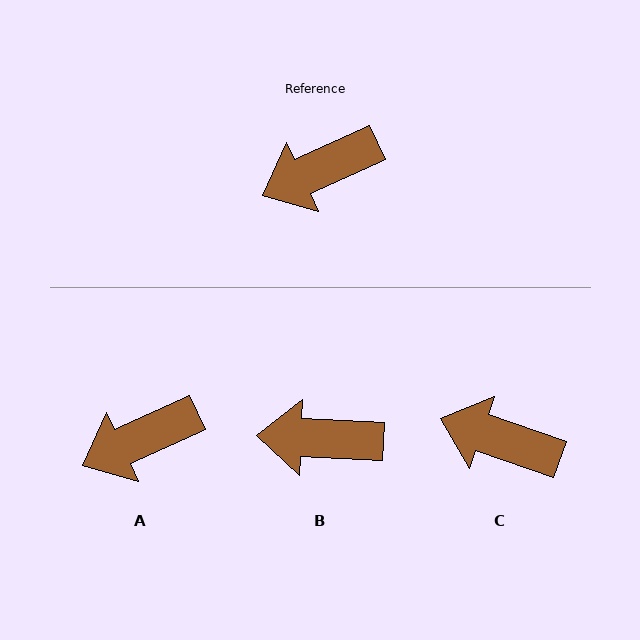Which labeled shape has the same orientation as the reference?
A.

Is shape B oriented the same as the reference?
No, it is off by about 27 degrees.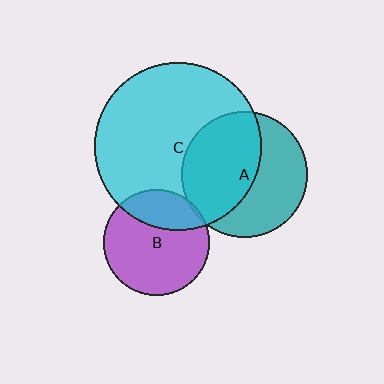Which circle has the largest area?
Circle C (cyan).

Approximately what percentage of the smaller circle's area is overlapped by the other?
Approximately 5%.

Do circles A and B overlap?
Yes.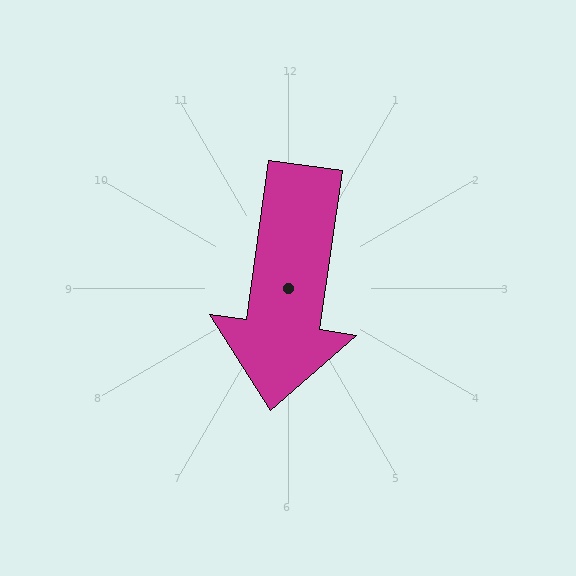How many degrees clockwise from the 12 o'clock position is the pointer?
Approximately 188 degrees.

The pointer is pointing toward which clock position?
Roughly 6 o'clock.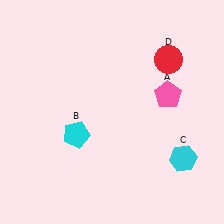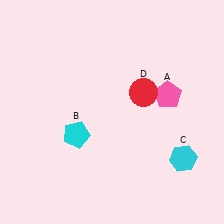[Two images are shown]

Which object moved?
The red circle (D) moved down.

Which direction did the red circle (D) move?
The red circle (D) moved down.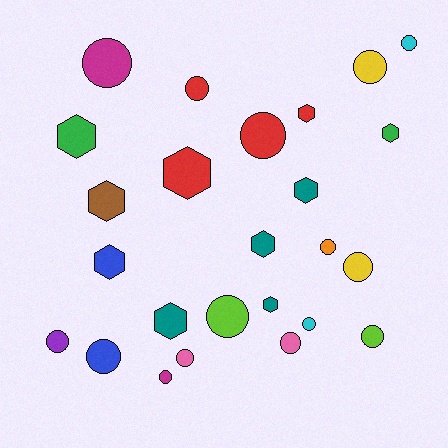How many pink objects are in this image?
There are 2 pink objects.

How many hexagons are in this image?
There are 10 hexagons.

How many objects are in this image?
There are 25 objects.